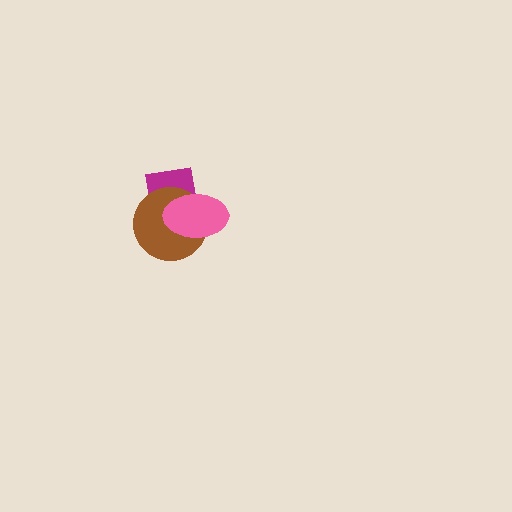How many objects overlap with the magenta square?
2 objects overlap with the magenta square.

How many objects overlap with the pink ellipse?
2 objects overlap with the pink ellipse.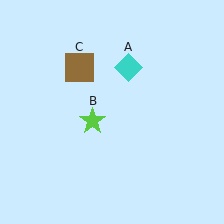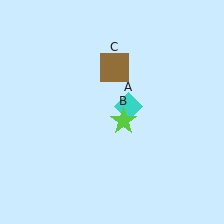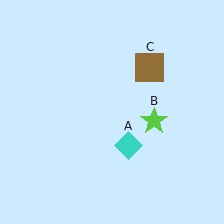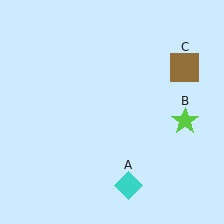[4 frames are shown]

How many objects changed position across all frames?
3 objects changed position: cyan diamond (object A), lime star (object B), brown square (object C).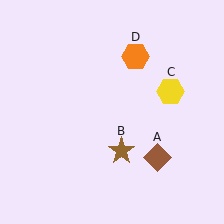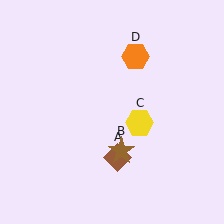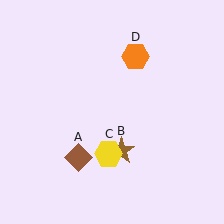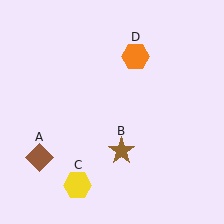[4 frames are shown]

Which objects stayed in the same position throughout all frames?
Brown star (object B) and orange hexagon (object D) remained stationary.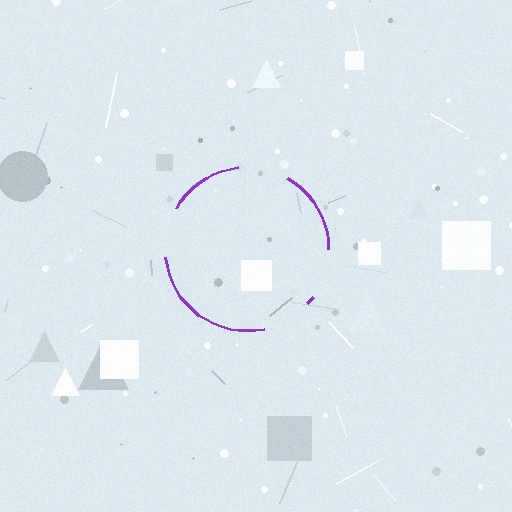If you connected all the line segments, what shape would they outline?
They would outline a circle.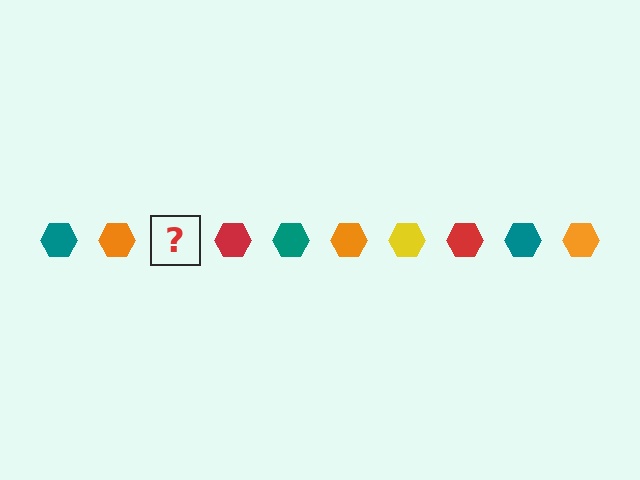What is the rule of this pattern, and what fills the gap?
The rule is that the pattern cycles through teal, orange, yellow, red hexagons. The gap should be filled with a yellow hexagon.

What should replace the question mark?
The question mark should be replaced with a yellow hexagon.